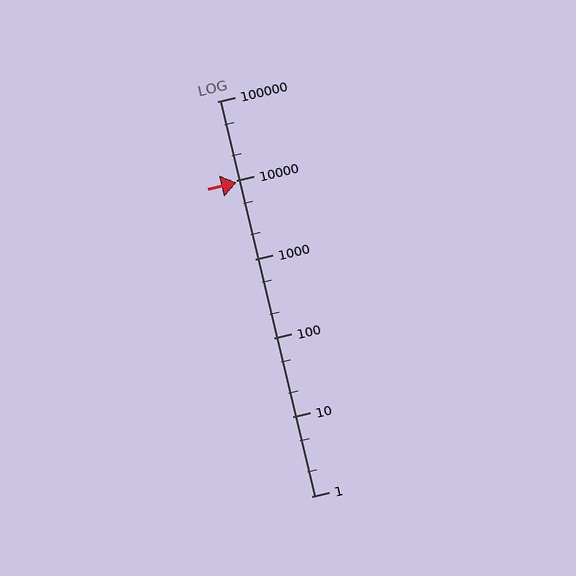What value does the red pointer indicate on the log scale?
The pointer indicates approximately 9400.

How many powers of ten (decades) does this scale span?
The scale spans 5 decades, from 1 to 100000.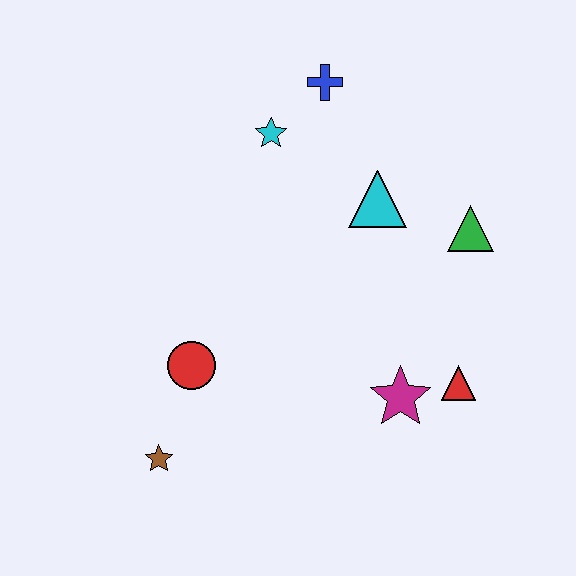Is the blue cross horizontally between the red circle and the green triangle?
Yes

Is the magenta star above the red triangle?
No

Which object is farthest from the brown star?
The blue cross is farthest from the brown star.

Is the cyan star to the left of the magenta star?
Yes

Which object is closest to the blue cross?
The cyan star is closest to the blue cross.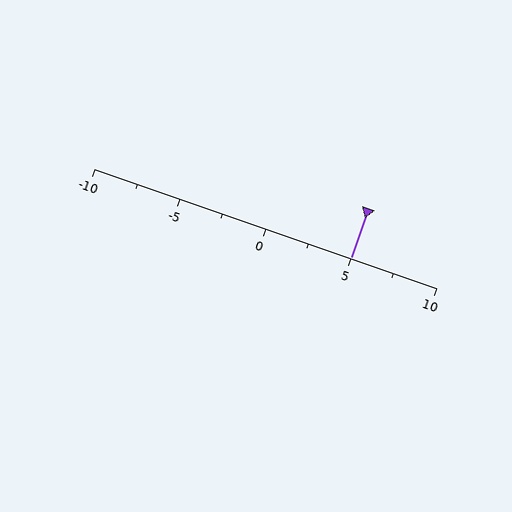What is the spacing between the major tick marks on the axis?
The major ticks are spaced 5 apart.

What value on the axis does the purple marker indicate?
The marker indicates approximately 5.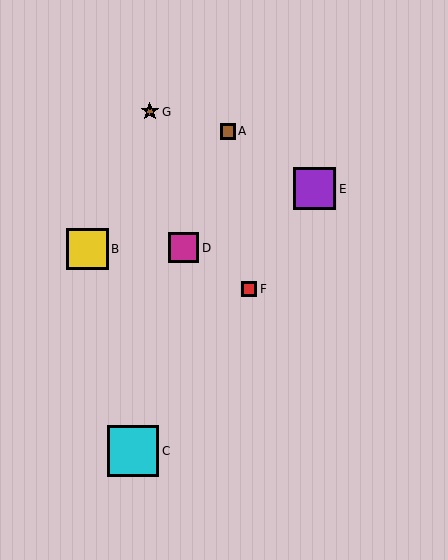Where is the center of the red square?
The center of the red square is at (249, 289).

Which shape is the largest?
The cyan square (labeled C) is the largest.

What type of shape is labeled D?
Shape D is a magenta square.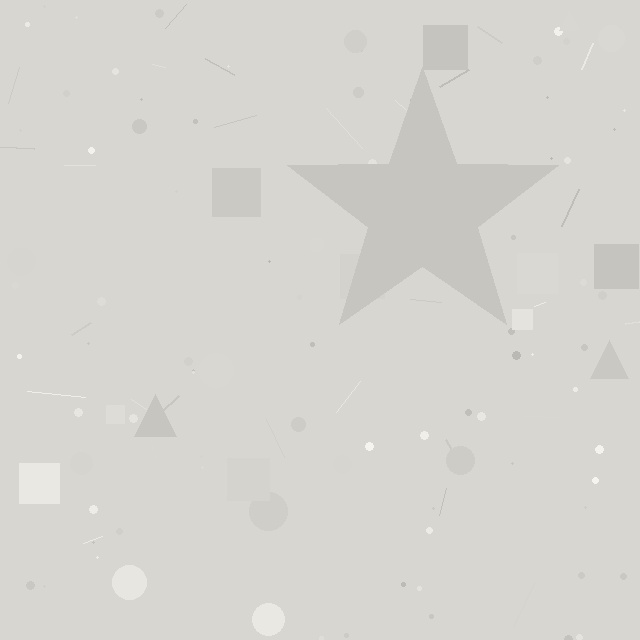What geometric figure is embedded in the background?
A star is embedded in the background.